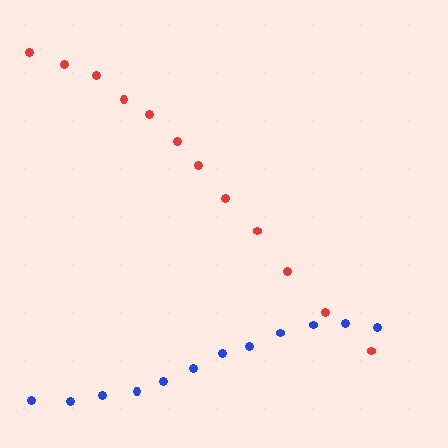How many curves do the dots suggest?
There are 2 distinct paths.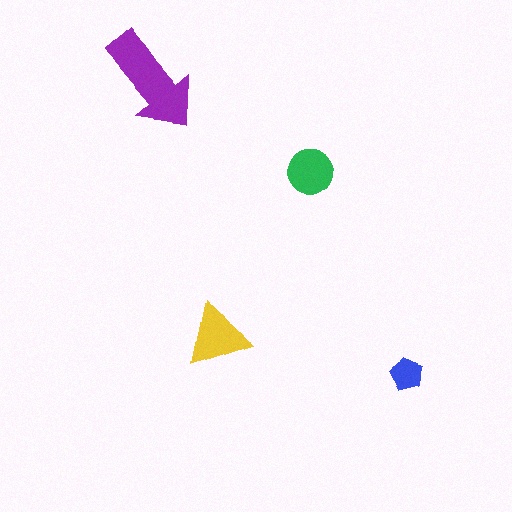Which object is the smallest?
The blue pentagon.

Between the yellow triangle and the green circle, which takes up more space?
The yellow triangle.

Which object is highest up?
The purple arrow is topmost.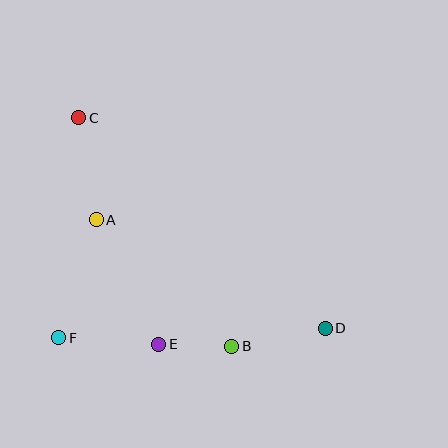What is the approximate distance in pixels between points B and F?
The distance between B and F is approximately 173 pixels.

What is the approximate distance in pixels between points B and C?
The distance between B and C is approximately 275 pixels.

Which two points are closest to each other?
Points B and E are closest to each other.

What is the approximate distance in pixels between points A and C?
The distance between A and C is approximately 104 pixels.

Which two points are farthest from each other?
Points C and D are farthest from each other.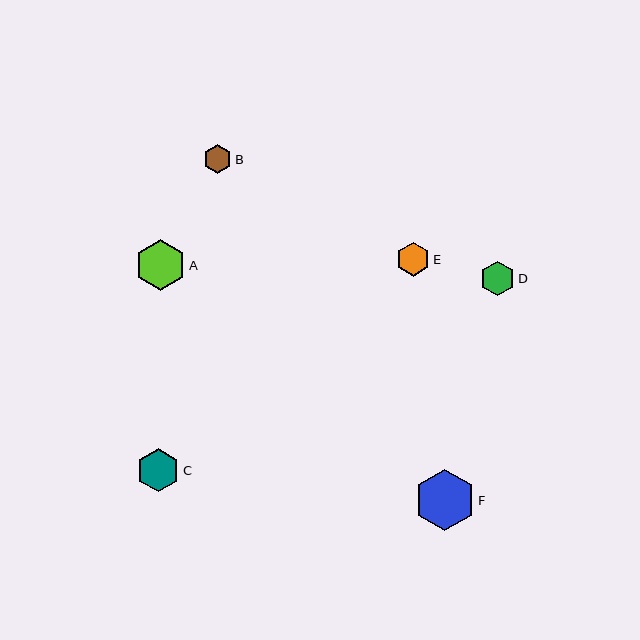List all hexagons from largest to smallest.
From largest to smallest: F, A, C, D, E, B.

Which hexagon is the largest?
Hexagon F is the largest with a size of approximately 61 pixels.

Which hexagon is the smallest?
Hexagon B is the smallest with a size of approximately 28 pixels.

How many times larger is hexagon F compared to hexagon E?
Hexagon F is approximately 1.8 times the size of hexagon E.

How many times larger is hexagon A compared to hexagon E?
Hexagon A is approximately 1.5 times the size of hexagon E.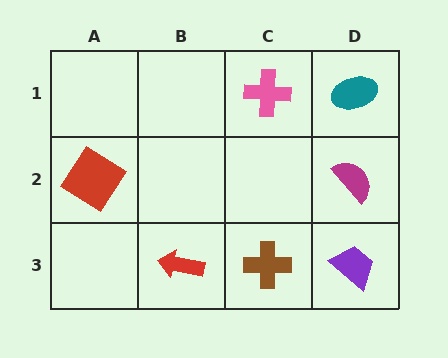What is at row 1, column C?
A pink cross.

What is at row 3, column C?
A brown cross.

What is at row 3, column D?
A purple trapezoid.